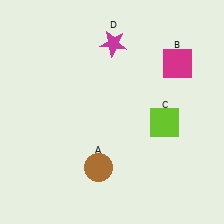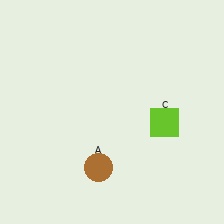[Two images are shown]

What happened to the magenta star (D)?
The magenta star (D) was removed in Image 2. It was in the top-right area of Image 1.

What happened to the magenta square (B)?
The magenta square (B) was removed in Image 2. It was in the top-right area of Image 1.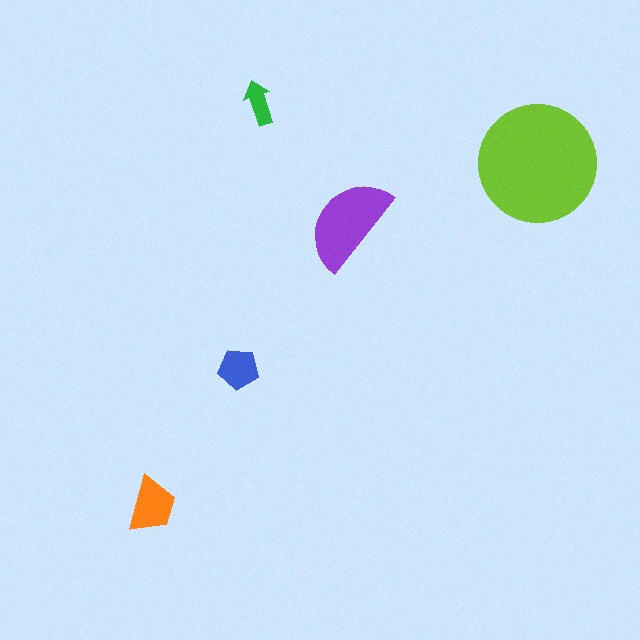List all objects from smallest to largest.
The green arrow, the blue pentagon, the orange trapezoid, the purple semicircle, the lime circle.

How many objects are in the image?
There are 5 objects in the image.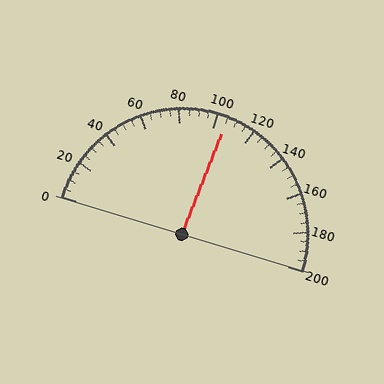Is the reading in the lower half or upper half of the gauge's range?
The reading is in the upper half of the range (0 to 200).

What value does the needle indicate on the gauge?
The needle indicates approximately 105.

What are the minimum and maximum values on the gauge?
The gauge ranges from 0 to 200.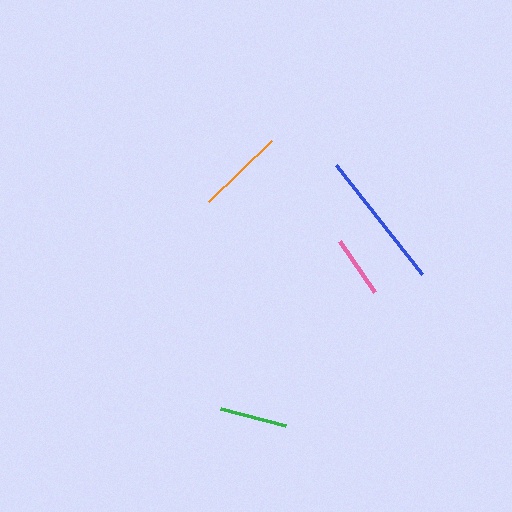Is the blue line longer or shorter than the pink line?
The blue line is longer than the pink line.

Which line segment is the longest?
The blue line is the longest at approximately 139 pixels.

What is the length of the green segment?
The green segment is approximately 66 pixels long.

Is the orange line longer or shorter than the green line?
The orange line is longer than the green line.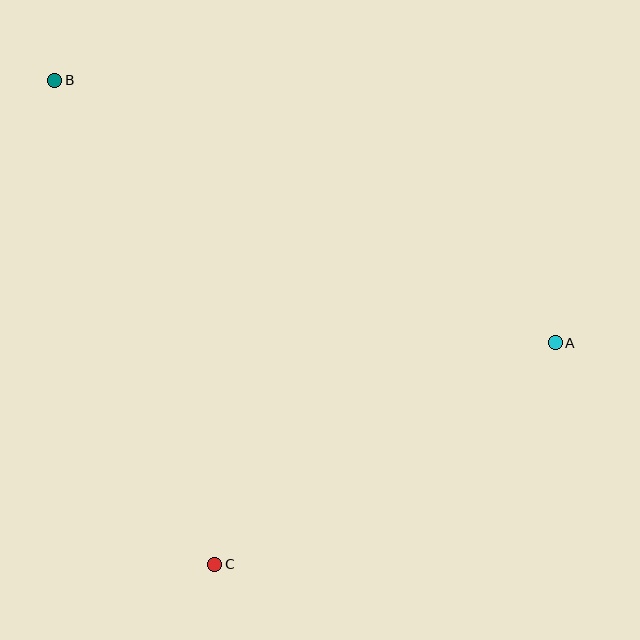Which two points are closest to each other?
Points A and C are closest to each other.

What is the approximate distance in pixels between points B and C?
The distance between B and C is approximately 510 pixels.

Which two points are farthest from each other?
Points A and B are farthest from each other.